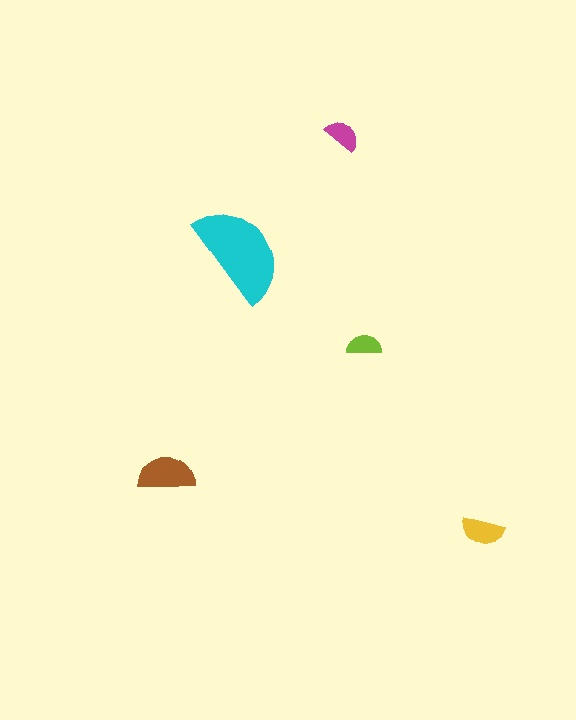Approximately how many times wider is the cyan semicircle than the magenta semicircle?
About 3 times wider.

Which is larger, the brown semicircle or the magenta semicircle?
The brown one.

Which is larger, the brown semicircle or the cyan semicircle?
The cyan one.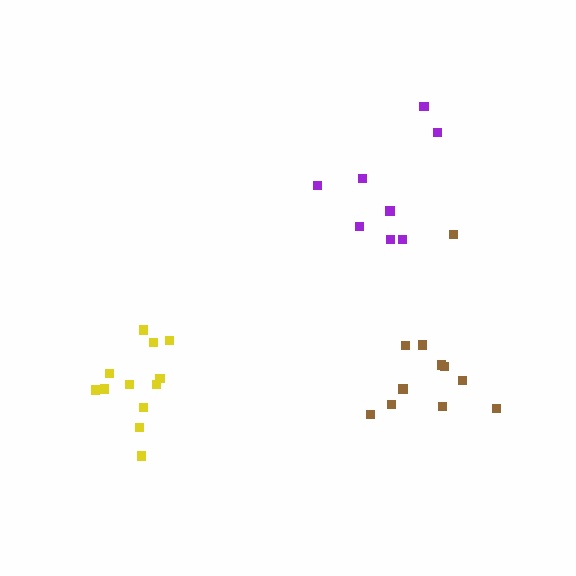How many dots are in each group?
Group 1: 8 dots, Group 2: 12 dots, Group 3: 11 dots (31 total).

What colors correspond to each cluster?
The clusters are colored: purple, yellow, brown.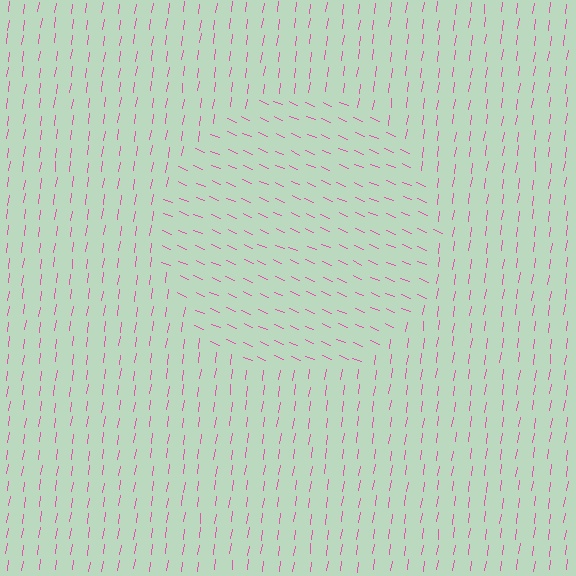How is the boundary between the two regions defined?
The boundary is defined purely by a change in line orientation (approximately 75 degrees difference). All lines are the same color and thickness.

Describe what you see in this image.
The image is filled with small pink line segments. A circle region in the image has lines oriented differently from the surrounding lines, creating a visible texture boundary.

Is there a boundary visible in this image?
Yes, there is a texture boundary formed by a change in line orientation.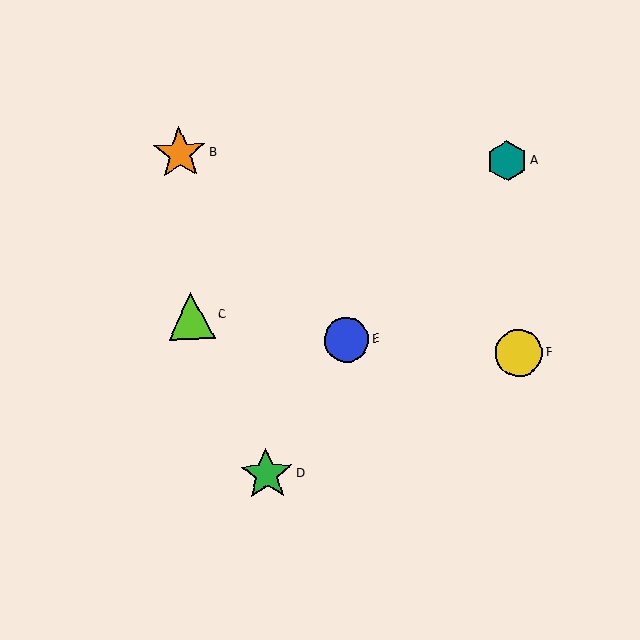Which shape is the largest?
The orange star (labeled B) is the largest.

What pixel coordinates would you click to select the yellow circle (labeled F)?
Click at (519, 353) to select the yellow circle F.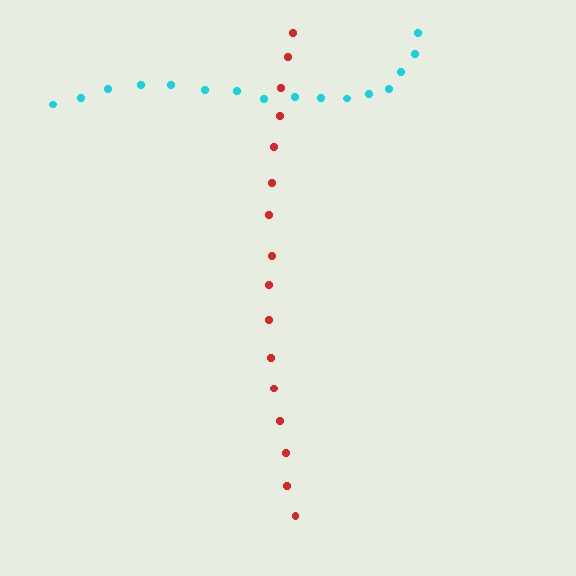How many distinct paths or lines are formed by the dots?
There are 2 distinct paths.